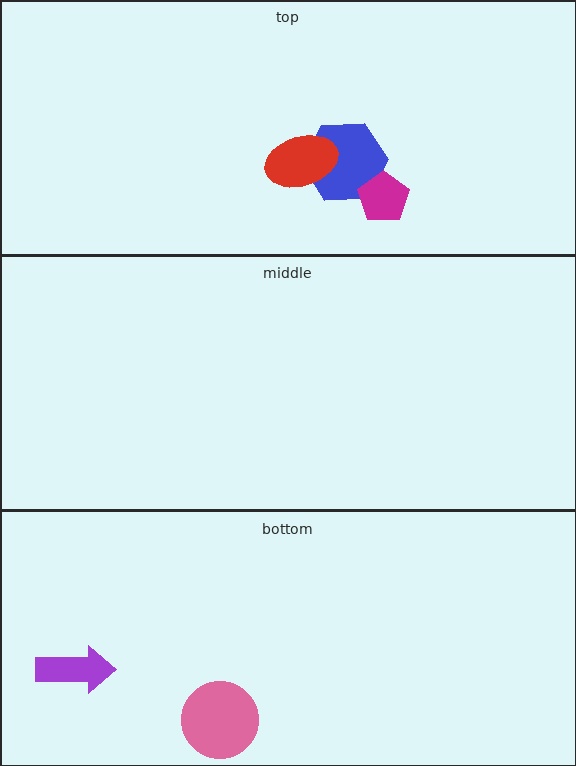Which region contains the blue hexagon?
The top region.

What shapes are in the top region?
The blue hexagon, the magenta pentagon, the red ellipse.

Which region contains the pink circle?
The bottom region.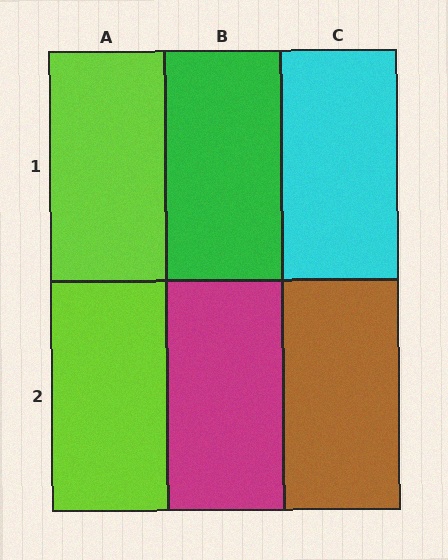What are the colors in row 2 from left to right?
Lime, magenta, brown.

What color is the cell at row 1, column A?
Lime.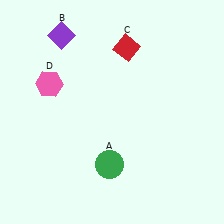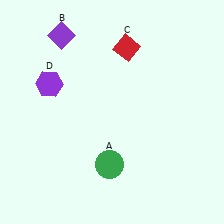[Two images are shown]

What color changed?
The hexagon (D) changed from pink in Image 1 to purple in Image 2.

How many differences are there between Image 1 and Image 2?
There is 1 difference between the two images.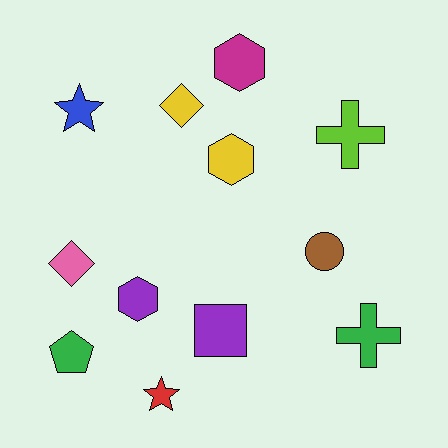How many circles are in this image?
There is 1 circle.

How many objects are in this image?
There are 12 objects.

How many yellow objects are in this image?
There are 2 yellow objects.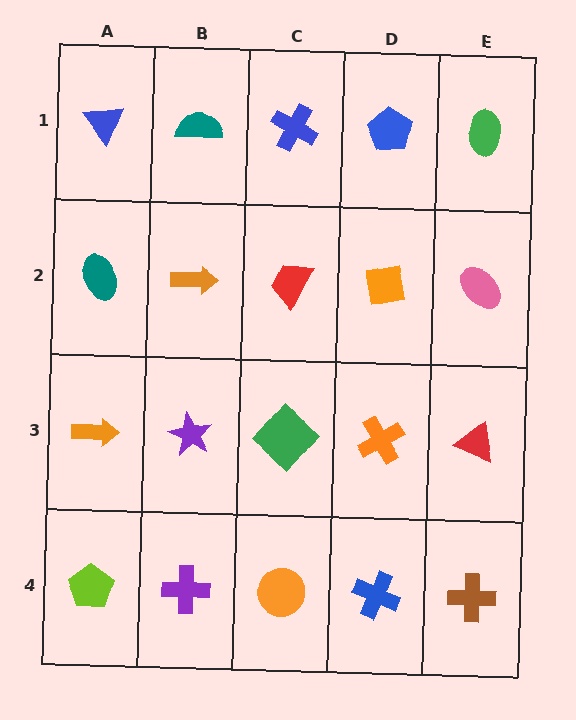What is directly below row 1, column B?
An orange arrow.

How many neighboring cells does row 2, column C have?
4.